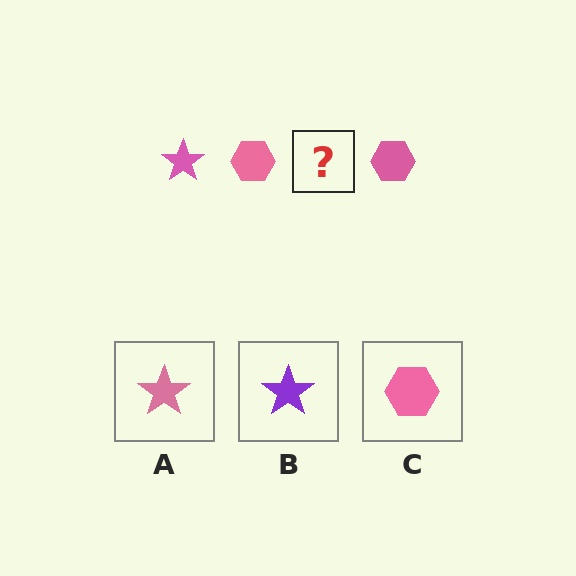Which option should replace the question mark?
Option A.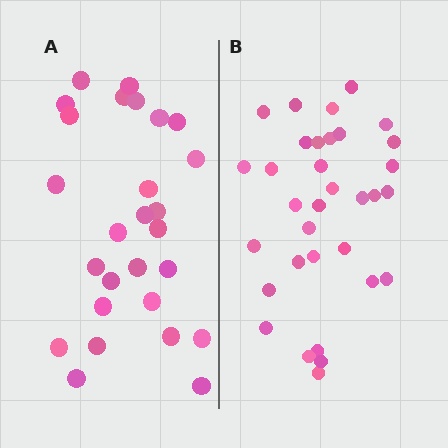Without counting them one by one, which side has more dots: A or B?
Region B (the right region) has more dots.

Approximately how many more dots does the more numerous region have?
Region B has about 6 more dots than region A.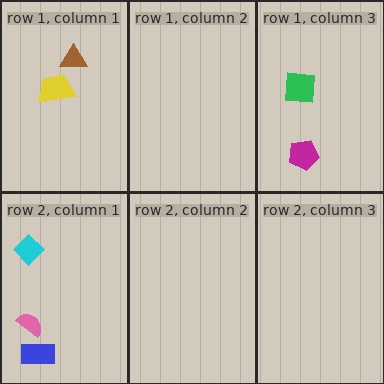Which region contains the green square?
The row 1, column 3 region.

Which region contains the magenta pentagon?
The row 1, column 3 region.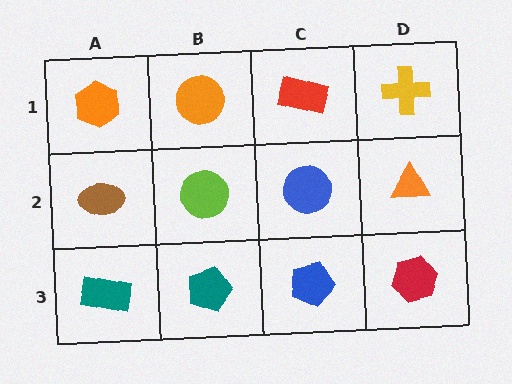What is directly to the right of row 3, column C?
A red hexagon.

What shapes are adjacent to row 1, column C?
A blue circle (row 2, column C), an orange circle (row 1, column B), a yellow cross (row 1, column D).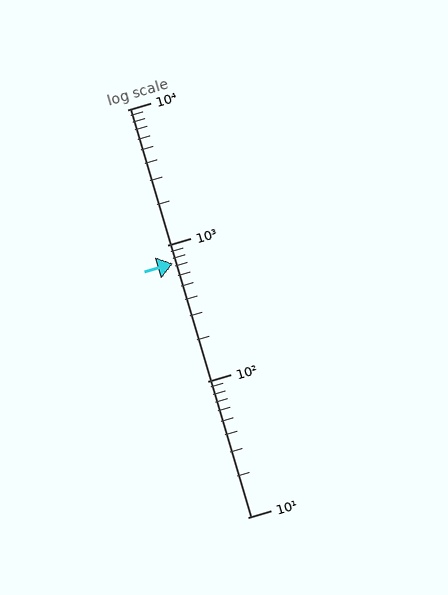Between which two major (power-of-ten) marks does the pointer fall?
The pointer is between 100 and 1000.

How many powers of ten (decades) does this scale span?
The scale spans 3 decades, from 10 to 10000.